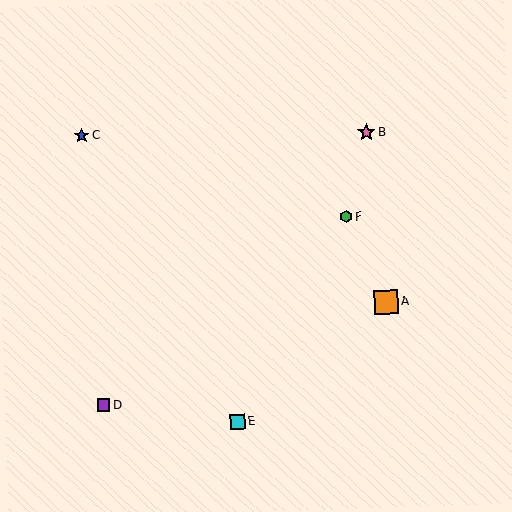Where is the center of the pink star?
The center of the pink star is at (366, 133).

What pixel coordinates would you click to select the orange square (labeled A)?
Click at (386, 302) to select the orange square A.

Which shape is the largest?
The orange square (labeled A) is the largest.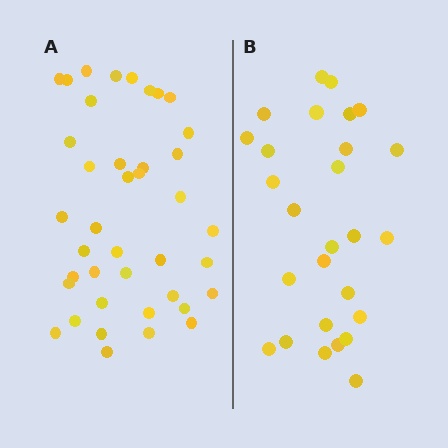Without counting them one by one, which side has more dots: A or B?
Region A (the left region) has more dots.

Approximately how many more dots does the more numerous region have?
Region A has approximately 15 more dots than region B.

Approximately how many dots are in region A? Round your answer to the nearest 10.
About 40 dots.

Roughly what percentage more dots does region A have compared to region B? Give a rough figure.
About 50% more.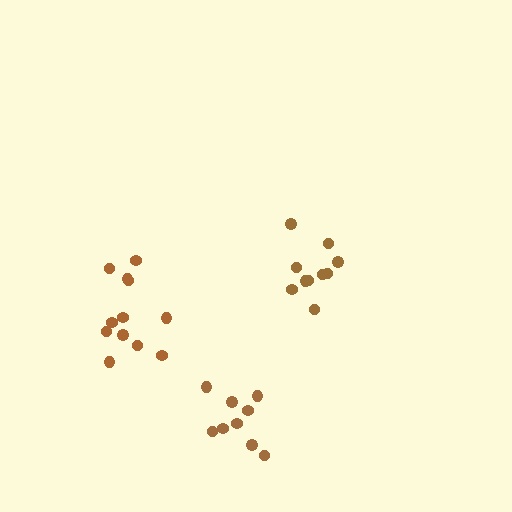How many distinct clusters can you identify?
There are 3 distinct clusters.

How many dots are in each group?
Group 1: 12 dots, Group 2: 9 dots, Group 3: 10 dots (31 total).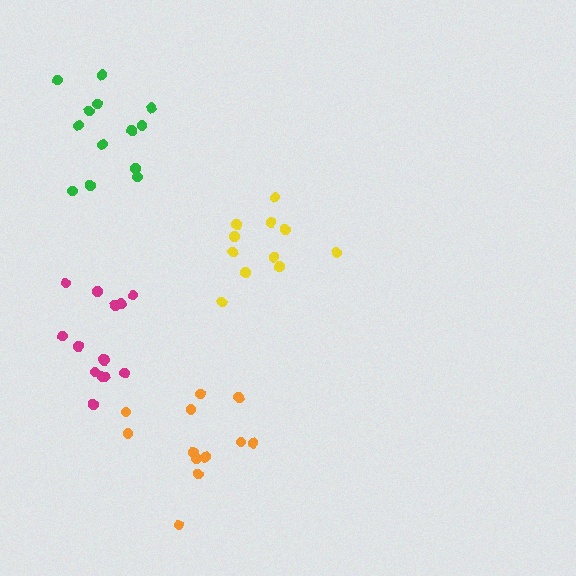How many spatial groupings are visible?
There are 4 spatial groupings.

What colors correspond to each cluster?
The clusters are colored: yellow, magenta, orange, green.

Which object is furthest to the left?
The magenta cluster is leftmost.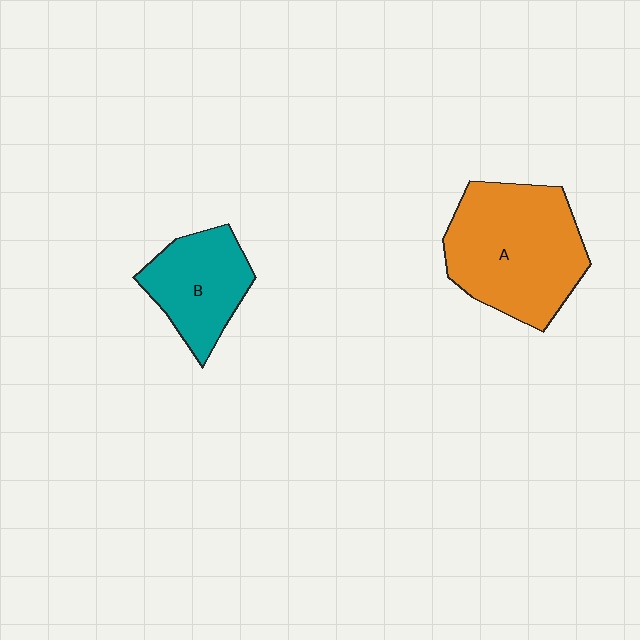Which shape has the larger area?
Shape A (orange).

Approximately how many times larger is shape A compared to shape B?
Approximately 1.7 times.